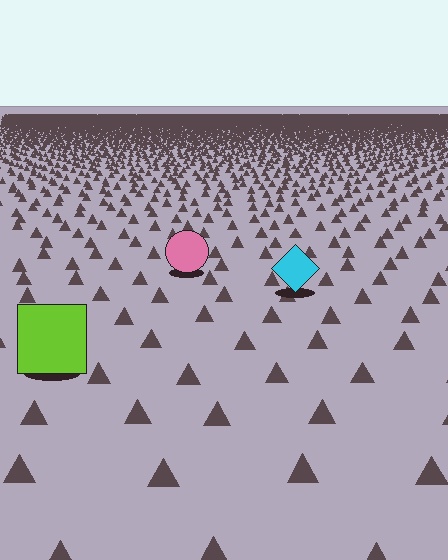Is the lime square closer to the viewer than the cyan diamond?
Yes. The lime square is closer — you can tell from the texture gradient: the ground texture is coarser near it.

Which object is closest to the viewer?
The lime square is closest. The texture marks near it are larger and more spread out.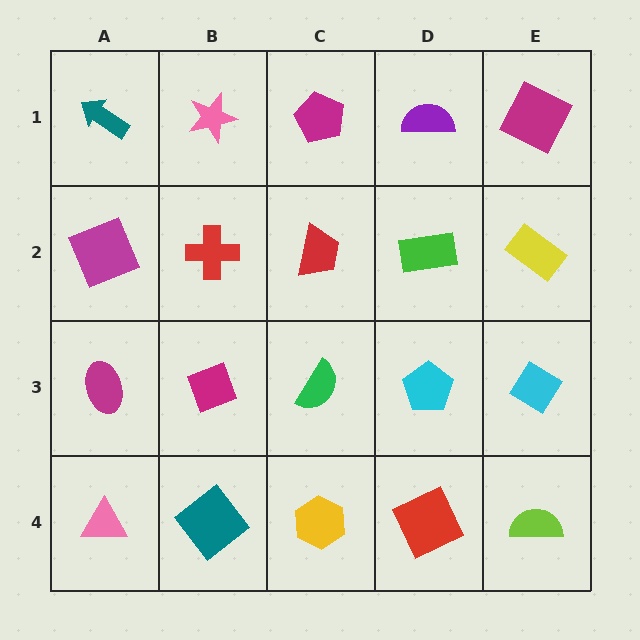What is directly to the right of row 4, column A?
A teal diamond.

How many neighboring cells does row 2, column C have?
4.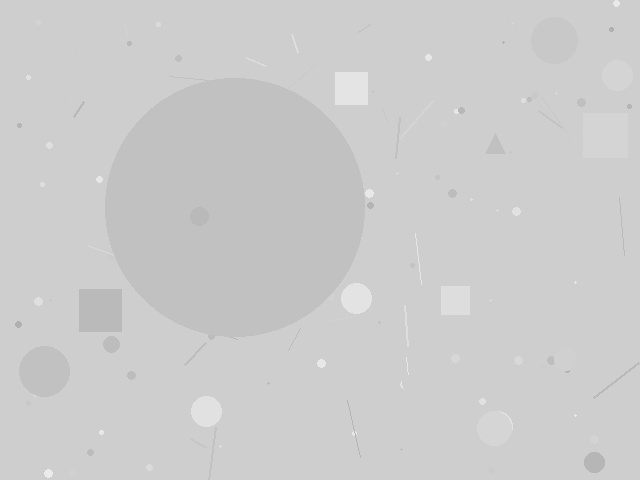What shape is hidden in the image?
A circle is hidden in the image.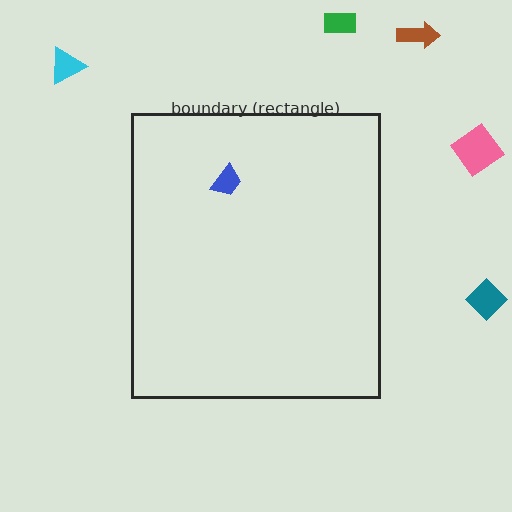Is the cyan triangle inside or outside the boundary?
Outside.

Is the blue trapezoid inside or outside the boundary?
Inside.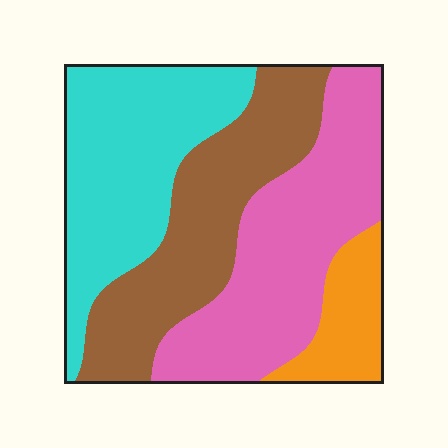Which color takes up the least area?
Orange, at roughly 10%.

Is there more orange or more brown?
Brown.